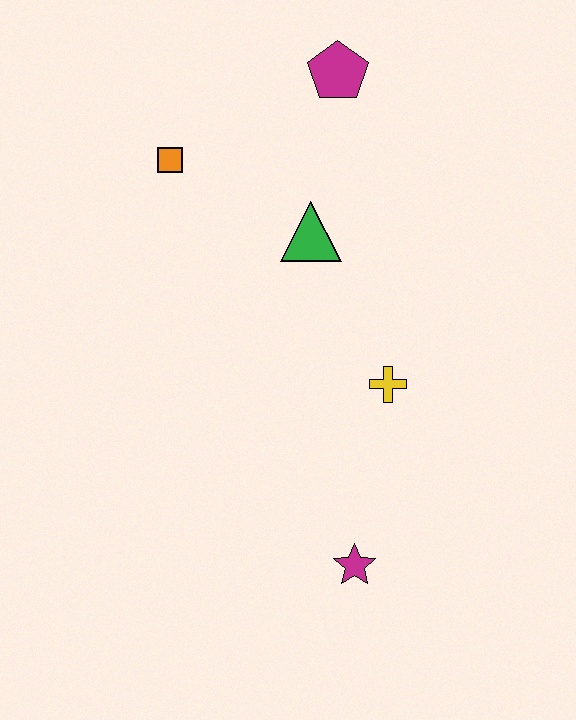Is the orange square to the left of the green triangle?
Yes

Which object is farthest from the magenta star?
The magenta pentagon is farthest from the magenta star.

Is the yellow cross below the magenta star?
No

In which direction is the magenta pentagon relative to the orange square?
The magenta pentagon is to the right of the orange square.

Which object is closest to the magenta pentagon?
The green triangle is closest to the magenta pentagon.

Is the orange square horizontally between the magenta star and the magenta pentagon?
No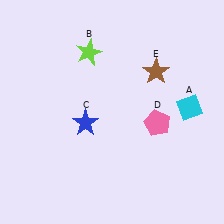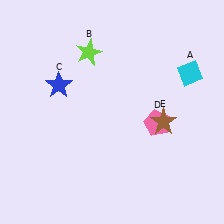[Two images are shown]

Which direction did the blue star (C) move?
The blue star (C) moved up.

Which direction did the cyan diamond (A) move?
The cyan diamond (A) moved up.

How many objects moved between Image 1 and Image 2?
3 objects moved between the two images.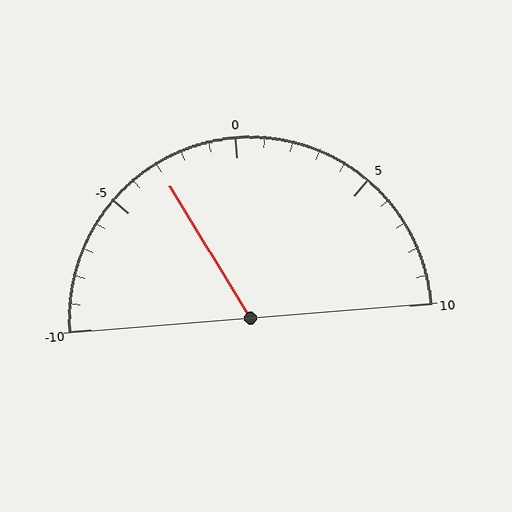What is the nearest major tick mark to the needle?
The nearest major tick mark is -5.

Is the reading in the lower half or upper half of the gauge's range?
The reading is in the lower half of the range (-10 to 10).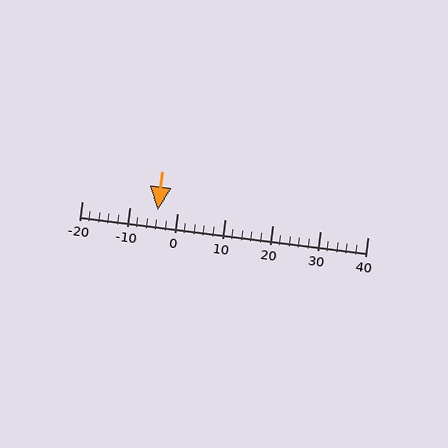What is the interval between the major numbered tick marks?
The major tick marks are spaced 10 units apart.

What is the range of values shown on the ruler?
The ruler shows values from -20 to 40.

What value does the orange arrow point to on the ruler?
The orange arrow points to approximately -4.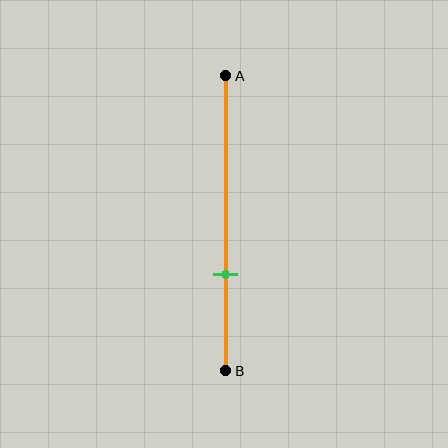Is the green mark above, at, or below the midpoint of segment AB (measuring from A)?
The green mark is below the midpoint of segment AB.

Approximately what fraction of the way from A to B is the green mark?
The green mark is approximately 70% of the way from A to B.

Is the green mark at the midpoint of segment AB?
No, the mark is at about 70% from A, not at the 50% midpoint.